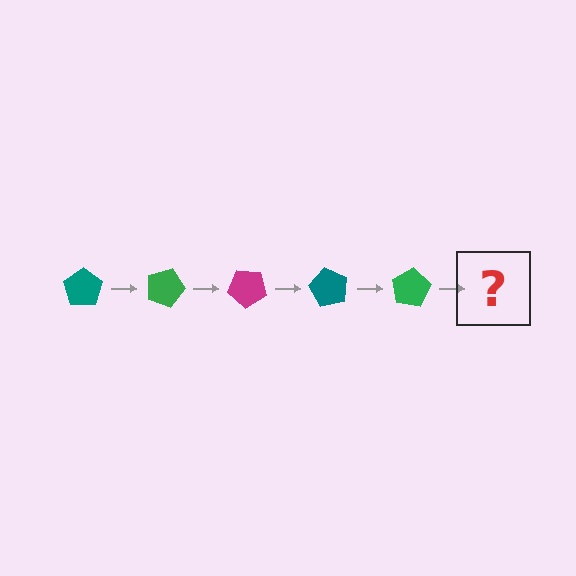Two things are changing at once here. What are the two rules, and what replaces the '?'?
The two rules are that it rotates 20 degrees each step and the color cycles through teal, green, and magenta. The '?' should be a magenta pentagon, rotated 100 degrees from the start.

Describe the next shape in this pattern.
It should be a magenta pentagon, rotated 100 degrees from the start.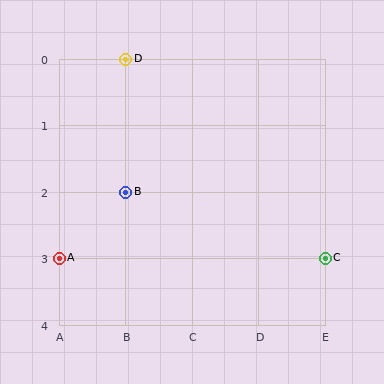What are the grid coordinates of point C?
Point C is at grid coordinates (E, 3).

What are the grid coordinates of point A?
Point A is at grid coordinates (A, 3).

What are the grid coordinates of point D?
Point D is at grid coordinates (B, 0).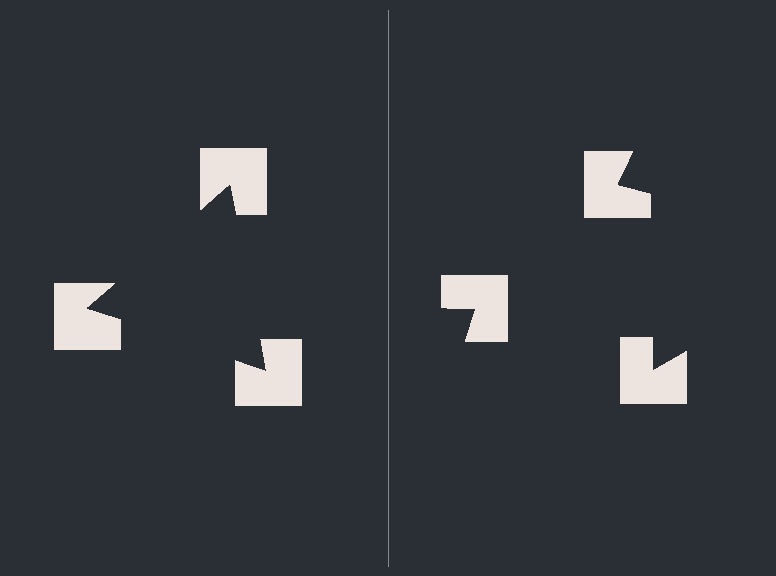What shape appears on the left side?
An illusory triangle.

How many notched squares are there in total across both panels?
6 — 3 on each side.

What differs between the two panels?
The notched squares are positioned identically on both sides; only the wedge orientations differ. On the left they align to a triangle; on the right they are misaligned.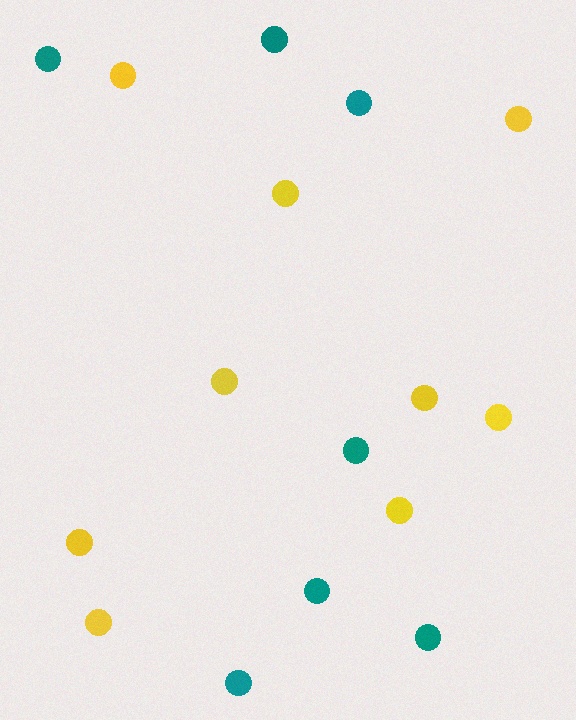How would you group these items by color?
There are 2 groups: one group of teal circles (7) and one group of yellow circles (9).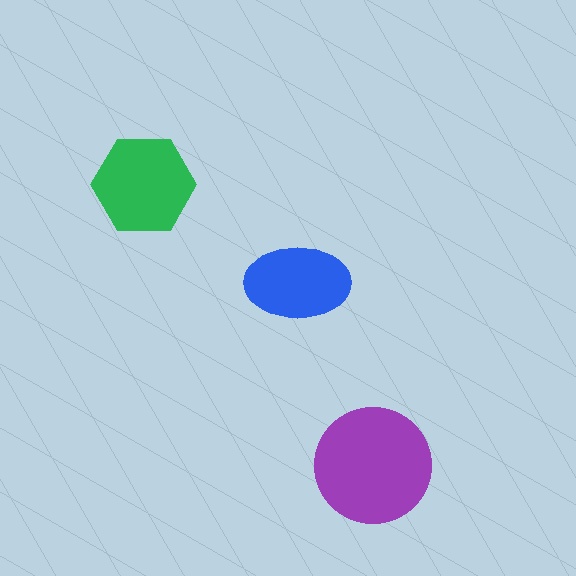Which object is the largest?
The purple circle.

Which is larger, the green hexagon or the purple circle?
The purple circle.